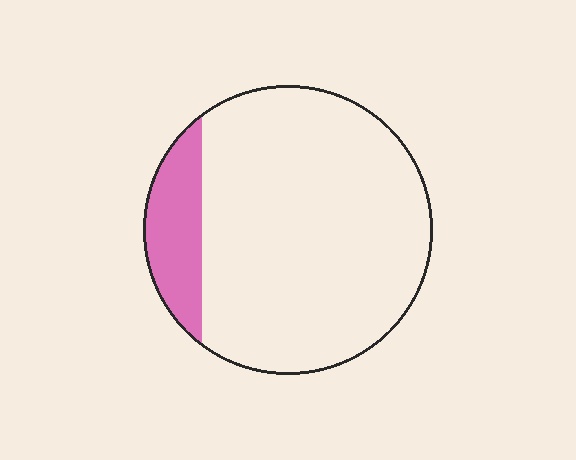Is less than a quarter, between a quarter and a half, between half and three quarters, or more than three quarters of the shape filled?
Less than a quarter.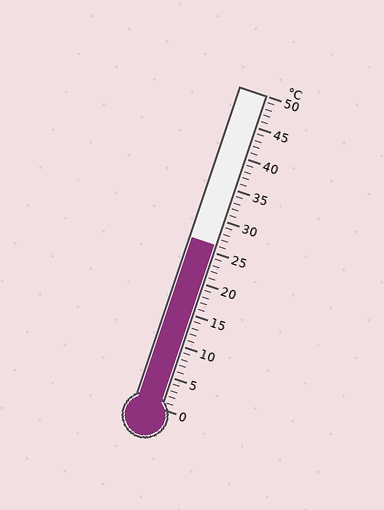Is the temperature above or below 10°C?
The temperature is above 10°C.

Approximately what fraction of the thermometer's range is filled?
The thermometer is filled to approximately 50% of its range.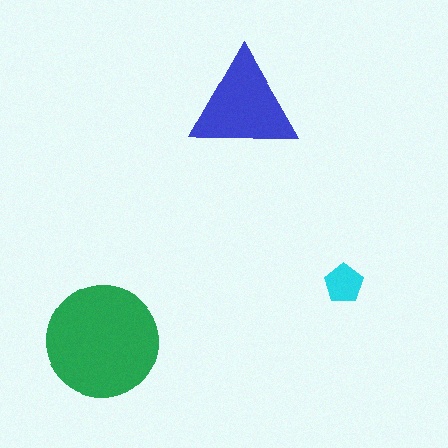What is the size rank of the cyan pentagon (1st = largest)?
3rd.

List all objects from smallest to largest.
The cyan pentagon, the blue triangle, the green circle.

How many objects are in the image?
There are 3 objects in the image.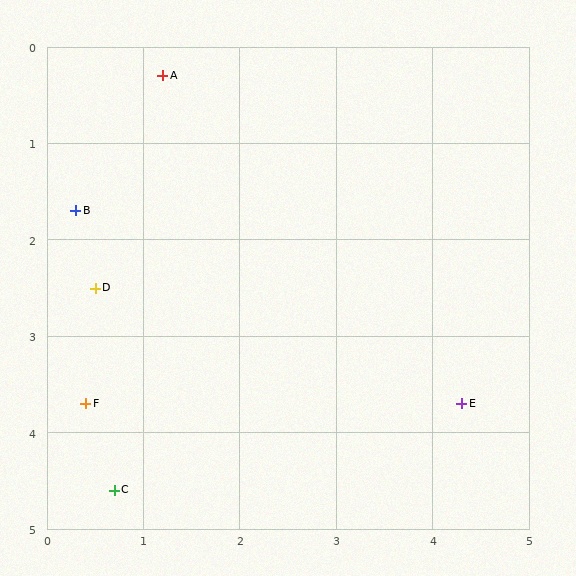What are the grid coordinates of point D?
Point D is at approximately (0.5, 2.5).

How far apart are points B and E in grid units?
Points B and E are about 4.5 grid units apart.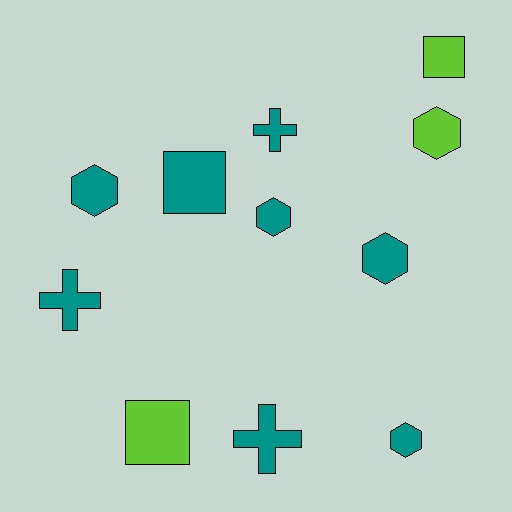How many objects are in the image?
There are 11 objects.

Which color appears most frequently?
Teal, with 8 objects.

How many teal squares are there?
There is 1 teal square.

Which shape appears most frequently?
Hexagon, with 5 objects.